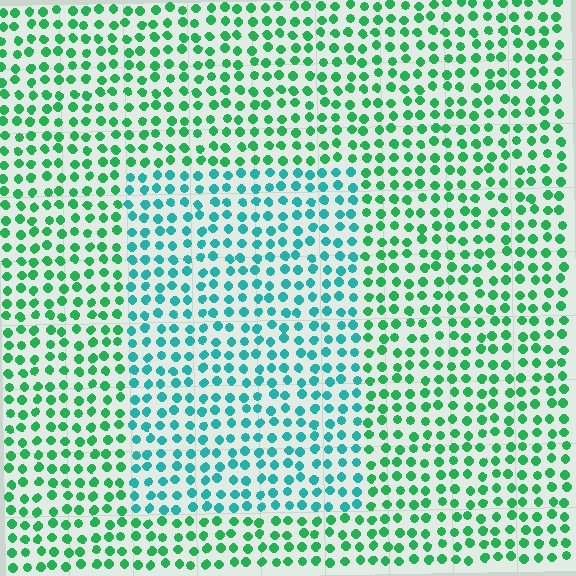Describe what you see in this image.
The image is filled with small green elements in a uniform arrangement. A rectangle-shaped region is visible where the elements are tinted to a slightly different hue, forming a subtle color boundary.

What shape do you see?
I see a rectangle.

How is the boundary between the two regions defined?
The boundary is defined purely by a slight shift in hue (about 37 degrees). Spacing, size, and orientation are identical on both sides.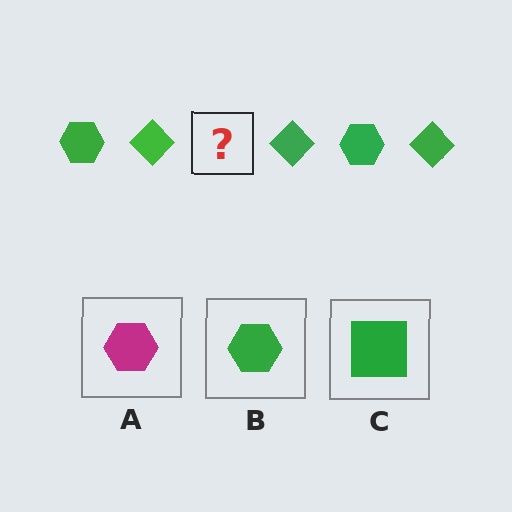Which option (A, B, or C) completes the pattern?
B.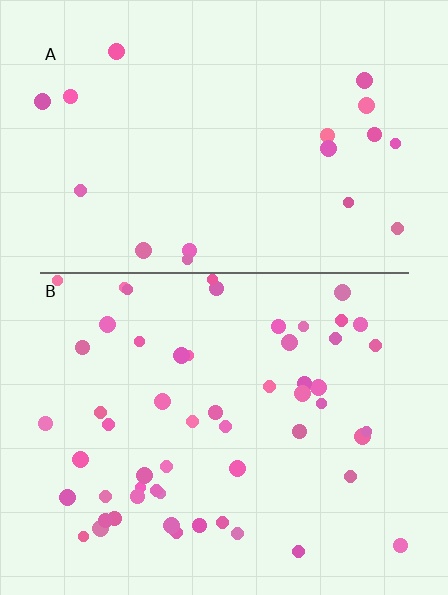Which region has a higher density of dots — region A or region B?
B (the bottom).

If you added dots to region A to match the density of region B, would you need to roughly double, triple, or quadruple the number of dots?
Approximately triple.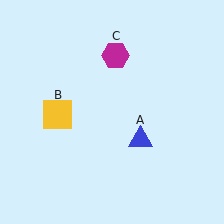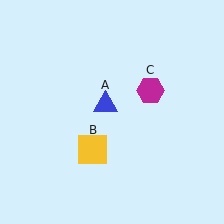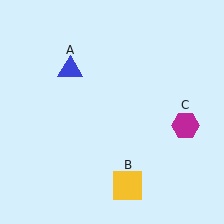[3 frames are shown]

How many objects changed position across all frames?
3 objects changed position: blue triangle (object A), yellow square (object B), magenta hexagon (object C).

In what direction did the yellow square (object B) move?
The yellow square (object B) moved down and to the right.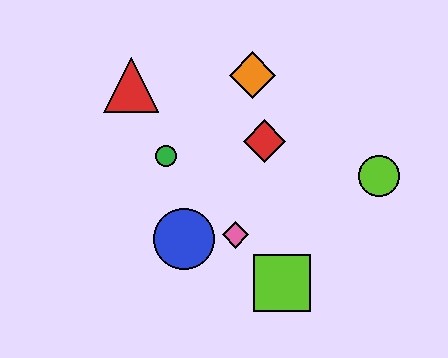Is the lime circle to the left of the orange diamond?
No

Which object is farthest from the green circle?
The lime circle is farthest from the green circle.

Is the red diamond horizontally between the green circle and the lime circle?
Yes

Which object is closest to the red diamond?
The orange diamond is closest to the red diamond.